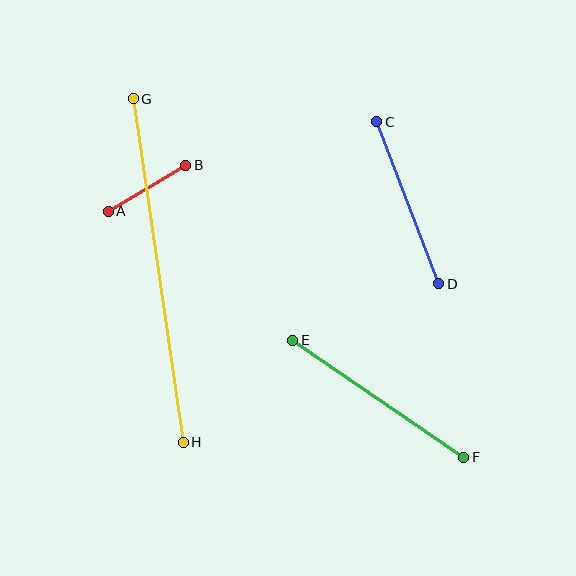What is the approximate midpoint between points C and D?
The midpoint is at approximately (408, 203) pixels.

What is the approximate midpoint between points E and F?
The midpoint is at approximately (378, 399) pixels.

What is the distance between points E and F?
The distance is approximately 208 pixels.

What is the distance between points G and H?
The distance is approximately 347 pixels.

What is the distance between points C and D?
The distance is approximately 173 pixels.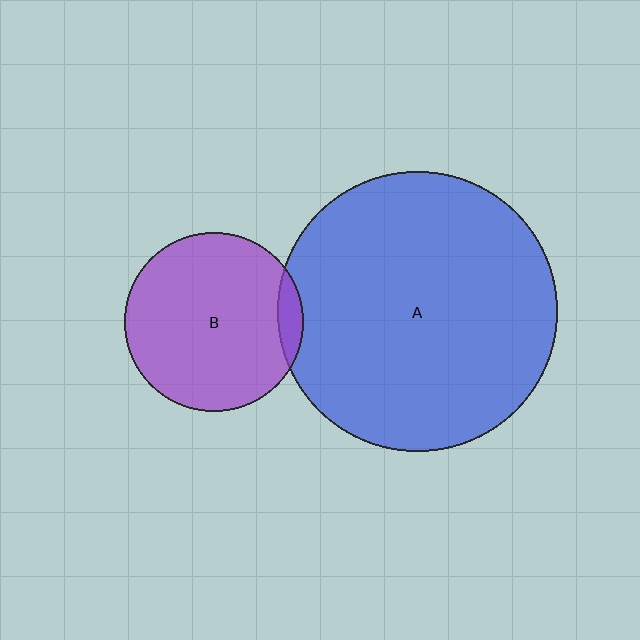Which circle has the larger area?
Circle A (blue).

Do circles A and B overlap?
Yes.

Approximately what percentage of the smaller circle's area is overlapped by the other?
Approximately 5%.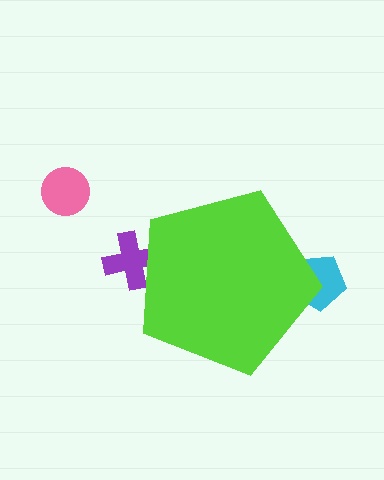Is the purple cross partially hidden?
Yes, the purple cross is partially hidden behind the lime pentagon.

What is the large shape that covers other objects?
A lime pentagon.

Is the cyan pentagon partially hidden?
Yes, the cyan pentagon is partially hidden behind the lime pentagon.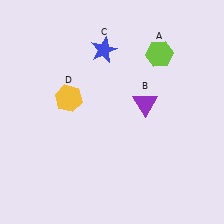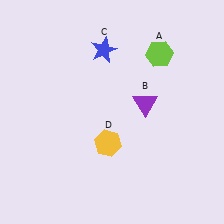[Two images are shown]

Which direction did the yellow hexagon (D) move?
The yellow hexagon (D) moved down.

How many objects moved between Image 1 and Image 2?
1 object moved between the two images.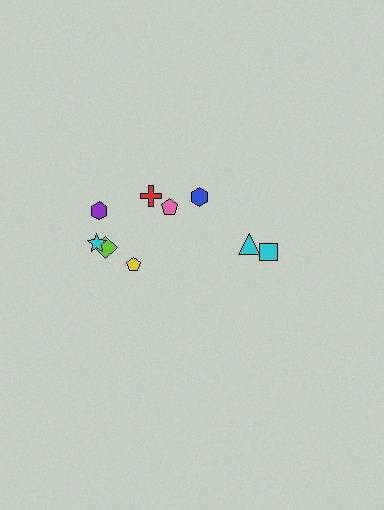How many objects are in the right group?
There are 3 objects.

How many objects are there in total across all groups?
There are 9 objects.